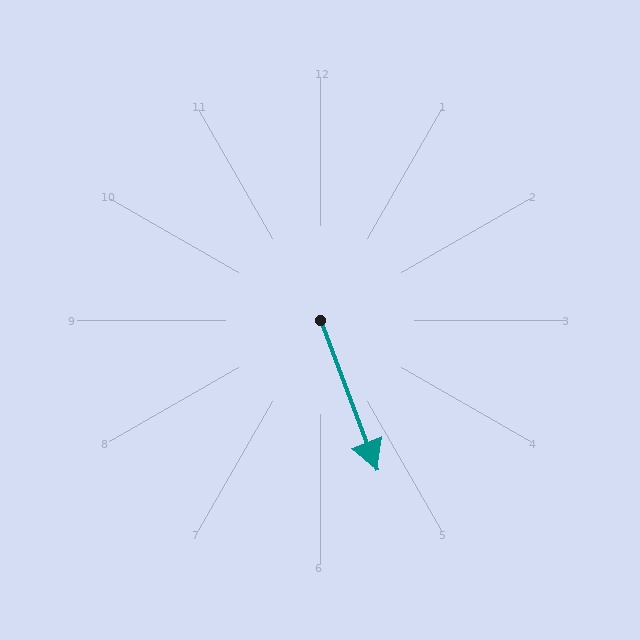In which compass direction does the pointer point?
South.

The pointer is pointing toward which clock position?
Roughly 5 o'clock.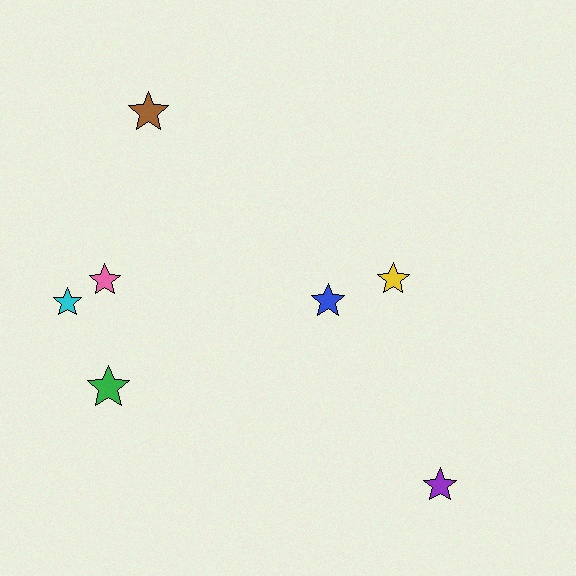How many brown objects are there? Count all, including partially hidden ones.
There is 1 brown object.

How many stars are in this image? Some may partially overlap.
There are 7 stars.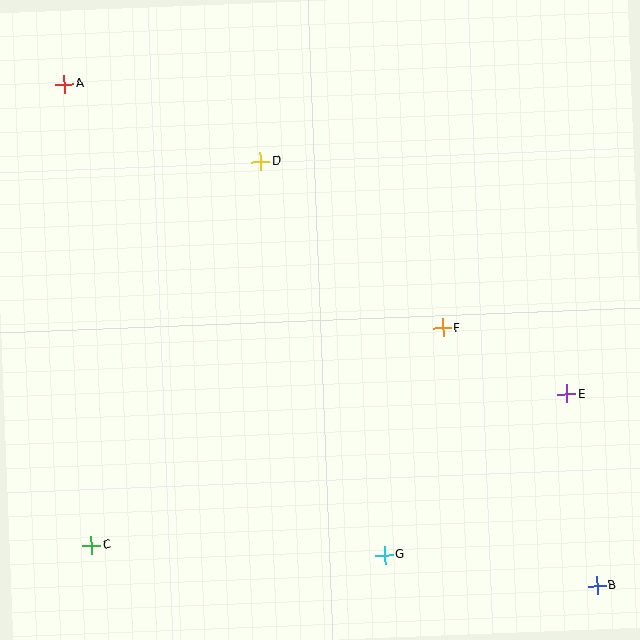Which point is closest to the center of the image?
Point F at (442, 328) is closest to the center.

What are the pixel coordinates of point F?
Point F is at (442, 328).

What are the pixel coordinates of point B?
Point B is at (597, 585).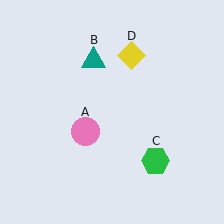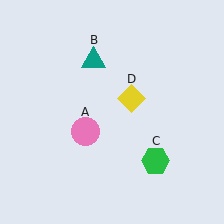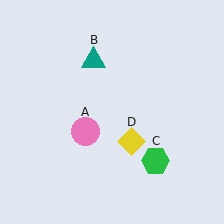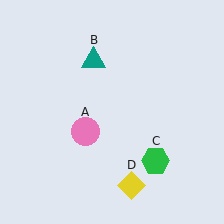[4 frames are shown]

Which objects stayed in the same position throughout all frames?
Pink circle (object A) and teal triangle (object B) and green hexagon (object C) remained stationary.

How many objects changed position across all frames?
1 object changed position: yellow diamond (object D).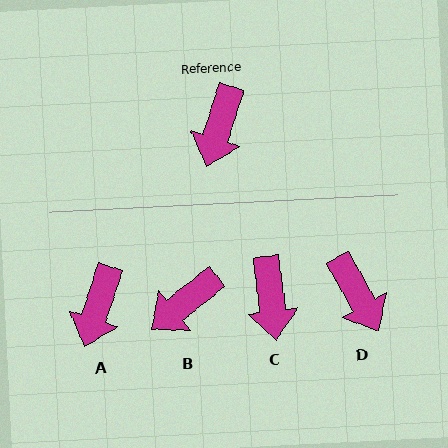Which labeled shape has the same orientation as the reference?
A.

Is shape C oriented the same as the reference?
No, it is off by about 25 degrees.